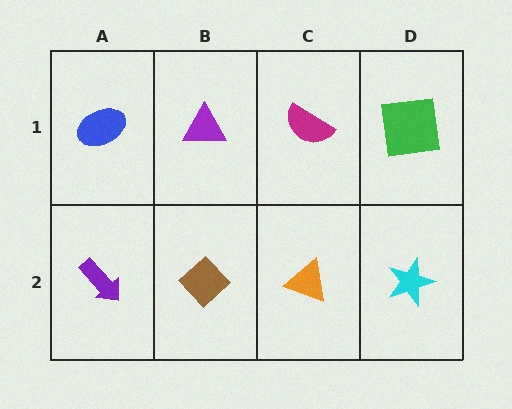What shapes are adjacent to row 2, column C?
A magenta semicircle (row 1, column C), a brown diamond (row 2, column B), a cyan star (row 2, column D).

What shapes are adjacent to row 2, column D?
A green square (row 1, column D), an orange triangle (row 2, column C).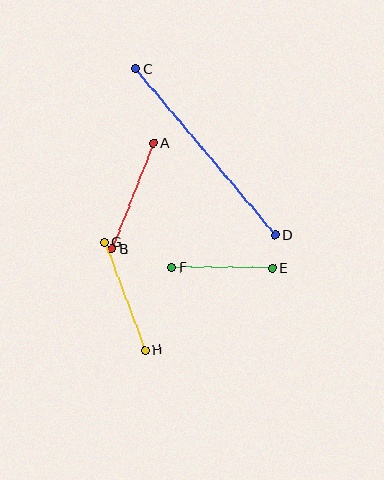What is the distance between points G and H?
The distance is approximately 115 pixels.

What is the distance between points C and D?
The distance is approximately 217 pixels.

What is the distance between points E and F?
The distance is approximately 101 pixels.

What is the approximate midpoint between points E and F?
The midpoint is at approximately (222, 268) pixels.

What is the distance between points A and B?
The distance is approximately 114 pixels.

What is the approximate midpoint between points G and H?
The midpoint is at approximately (124, 296) pixels.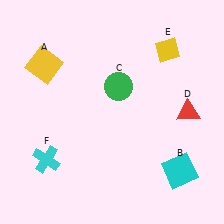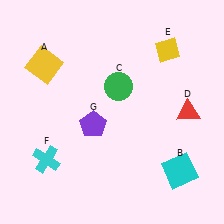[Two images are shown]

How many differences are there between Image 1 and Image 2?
There is 1 difference between the two images.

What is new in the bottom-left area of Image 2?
A purple pentagon (G) was added in the bottom-left area of Image 2.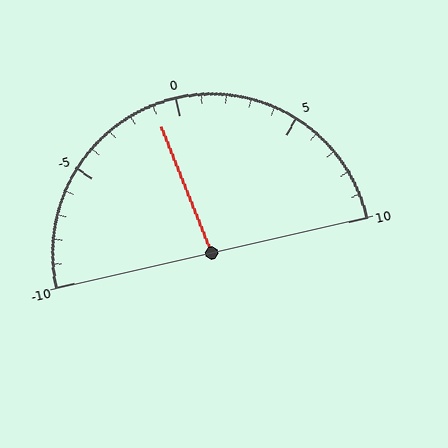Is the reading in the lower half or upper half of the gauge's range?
The reading is in the lower half of the range (-10 to 10).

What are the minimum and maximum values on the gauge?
The gauge ranges from -10 to 10.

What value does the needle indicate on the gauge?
The needle indicates approximately -1.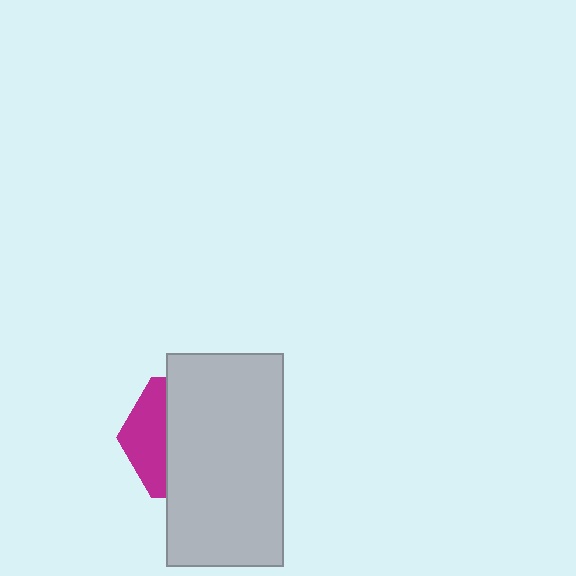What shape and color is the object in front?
The object in front is a light gray rectangle.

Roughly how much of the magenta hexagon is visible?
A small part of it is visible (roughly 30%).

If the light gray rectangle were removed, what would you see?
You would see the complete magenta hexagon.